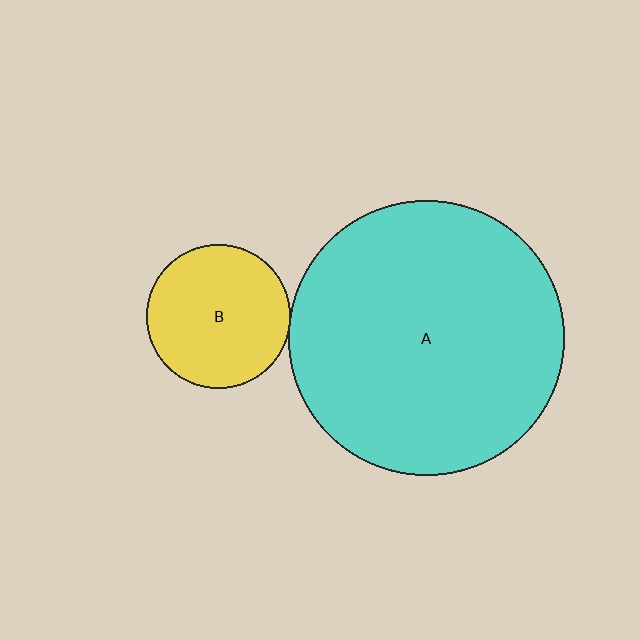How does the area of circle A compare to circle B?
Approximately 3.6 times.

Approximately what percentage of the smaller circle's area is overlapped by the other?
Approximately 5%.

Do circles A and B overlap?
Yes.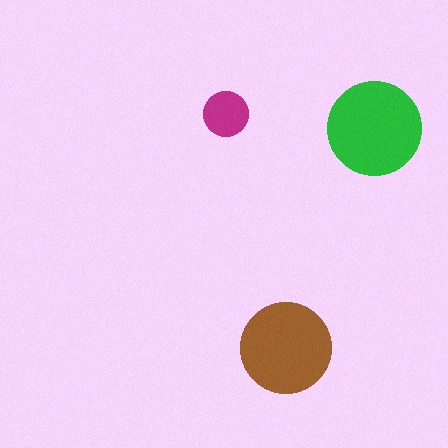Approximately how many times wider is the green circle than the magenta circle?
About 2 times wider.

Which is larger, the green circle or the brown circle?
The green one.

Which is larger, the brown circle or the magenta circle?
The brown one.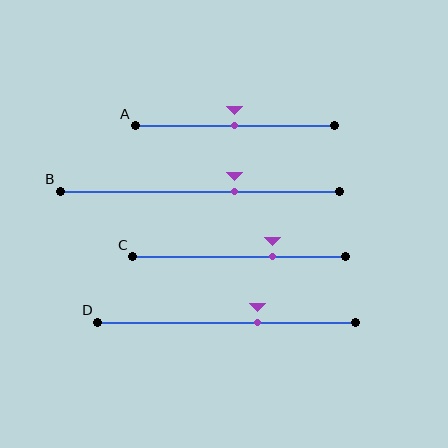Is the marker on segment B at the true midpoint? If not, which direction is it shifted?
No, the marker on segment B is shifted to the right by about 12% of the segment length.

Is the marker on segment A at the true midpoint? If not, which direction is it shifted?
Yes, the marker on segment A is at the true midpoint.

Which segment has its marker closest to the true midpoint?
Segment A has its marker closest to the true midpoint.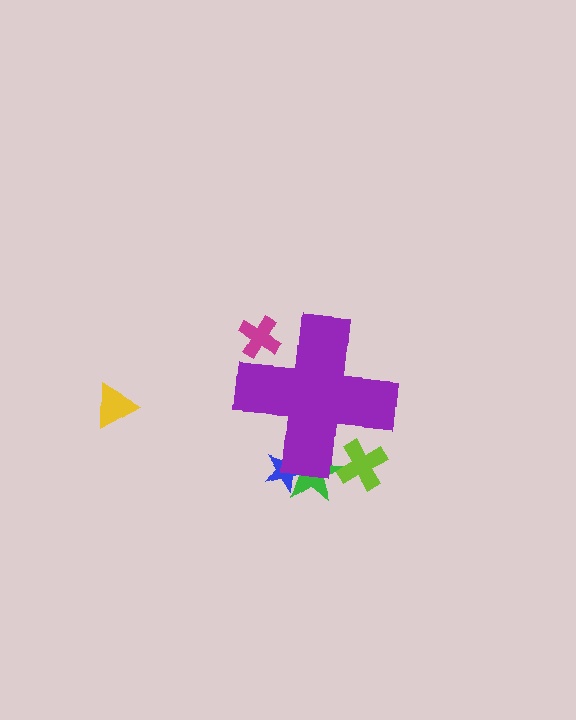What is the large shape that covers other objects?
A purple cross.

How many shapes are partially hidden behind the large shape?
4 shapes are partially hidden.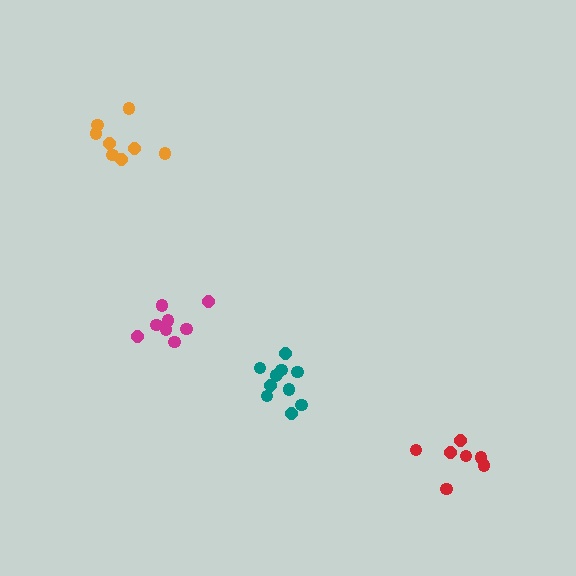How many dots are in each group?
Group 1: 11 dots, Group 2: 7 dots, Group 3: 8 dots, Group 4: 8 dots (34 total).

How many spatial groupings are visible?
There are 4 spatial groupings.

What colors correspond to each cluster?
The clusters are colored: teal, red, orange, magenta.